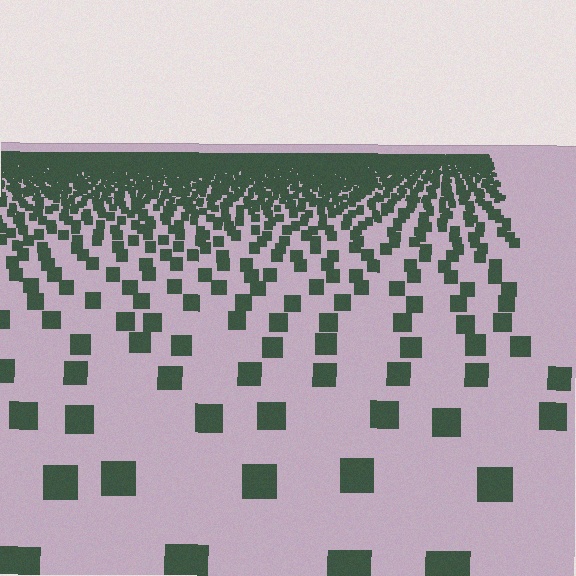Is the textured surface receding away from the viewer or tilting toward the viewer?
The surface is receding away from the viewer. Texture elements get smaller and denser toward the top.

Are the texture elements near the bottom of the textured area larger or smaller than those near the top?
Larger. Near the bottom, elements are closer to the viewer and appear at a bigger on-screen size.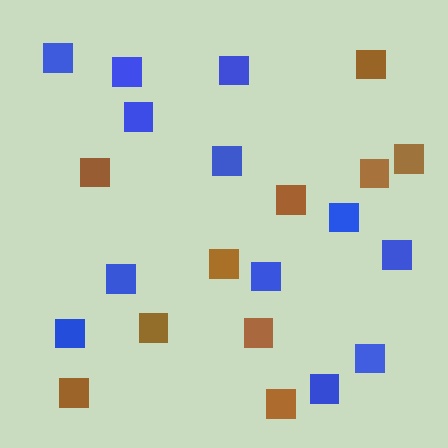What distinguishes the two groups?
There are 2 groups: one group of brown squares (10) and one group of blue squares (12).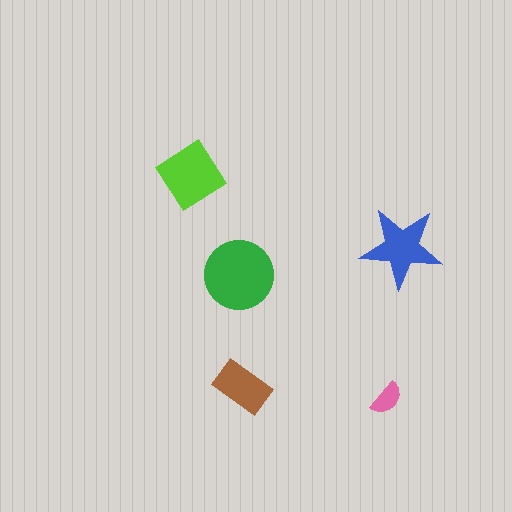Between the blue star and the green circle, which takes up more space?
The green circle.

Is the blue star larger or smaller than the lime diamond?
Smaller.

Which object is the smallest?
The pink semicircle.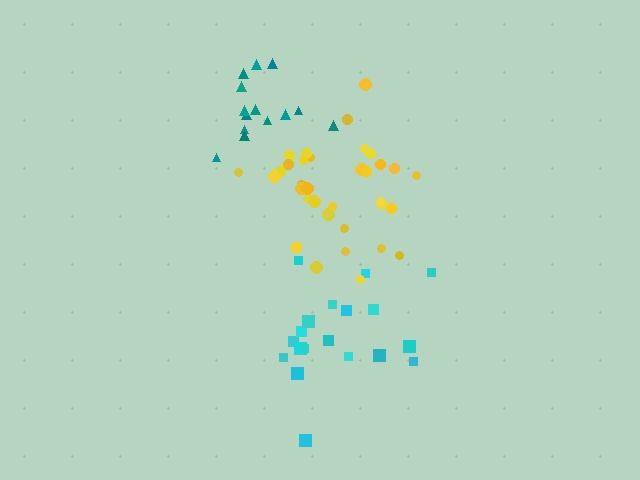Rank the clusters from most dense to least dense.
yellow, teal, cyan.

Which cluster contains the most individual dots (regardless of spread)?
Yellow (34).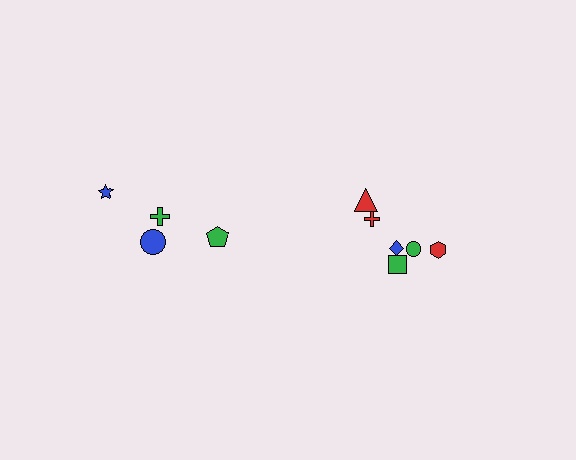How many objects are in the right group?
There are 6 objects.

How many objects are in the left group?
There are 4 objects.